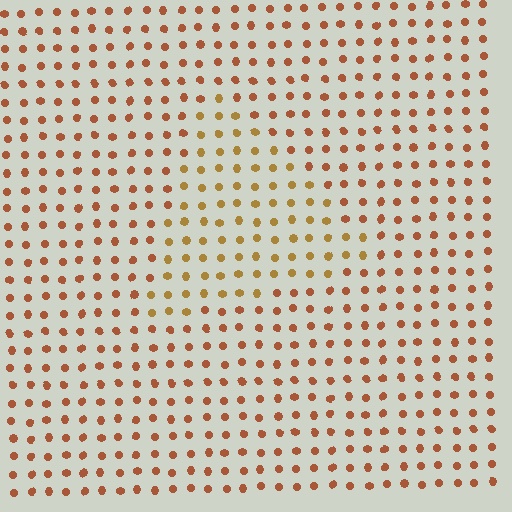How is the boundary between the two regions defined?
The boundary is defined purely by a slight shift in hue (about 24 degrees). Spacing, size, and orientation are identical on both sides.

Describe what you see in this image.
The image is filled with small brown elements in a uniform arrangement. A triangle-shaped region is visible where the elements are tinted to a slightly different hue, forming a subtle color boundary.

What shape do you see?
I see a triangle.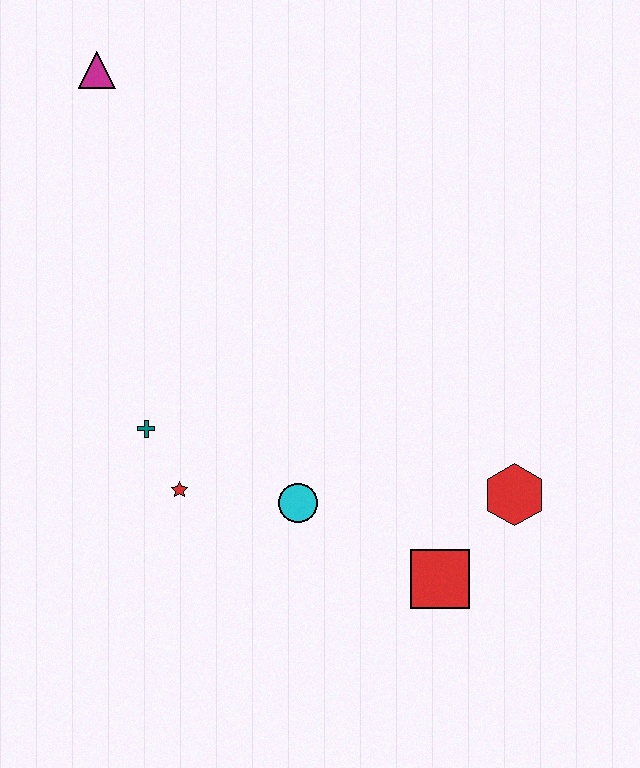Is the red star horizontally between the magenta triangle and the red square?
Yes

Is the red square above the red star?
No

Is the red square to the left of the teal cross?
No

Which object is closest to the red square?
The red hexagon is closest to the red square.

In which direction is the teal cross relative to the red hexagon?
The teal cross is to the left of the red hexagon.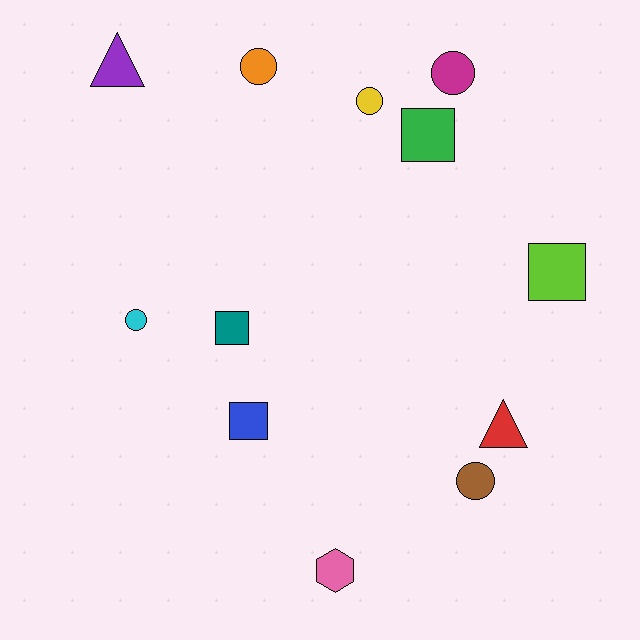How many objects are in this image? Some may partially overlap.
There are 12 objects.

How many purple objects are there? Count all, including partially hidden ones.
There is 1 purple object.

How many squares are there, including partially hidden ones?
There are 4 squares.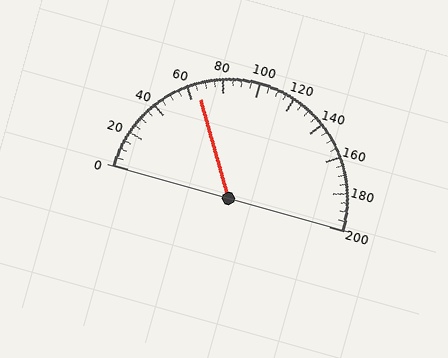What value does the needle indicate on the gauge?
The needle indicates approximately 65.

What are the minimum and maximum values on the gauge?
The gauge ranges from 0 to 200.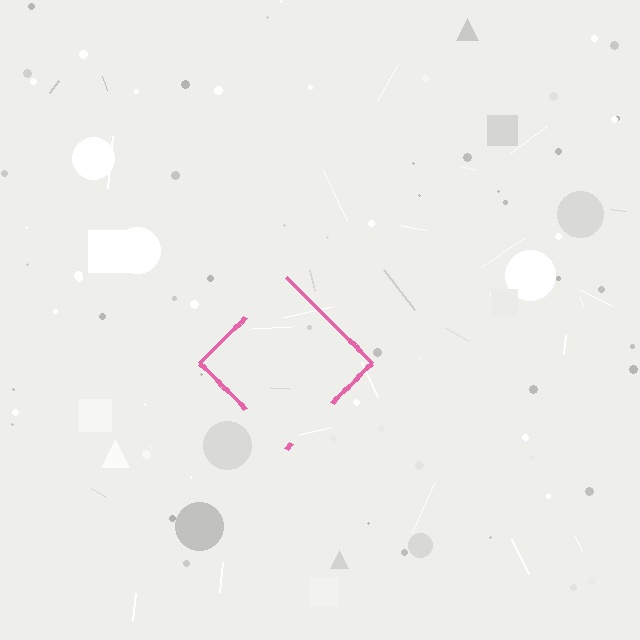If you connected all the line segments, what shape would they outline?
They would outline a diamond.